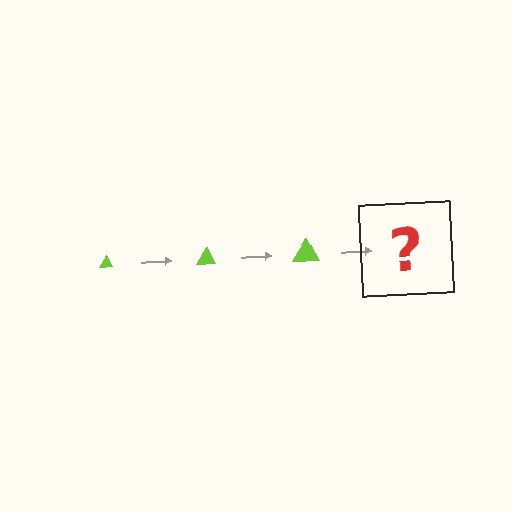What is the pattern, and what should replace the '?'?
The pattern is that the triangle gets progressively larger each step. The '?' should be a lime triangle, larger than the previous one.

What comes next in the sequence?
The next element should be a lime triangle, larger than the previous one.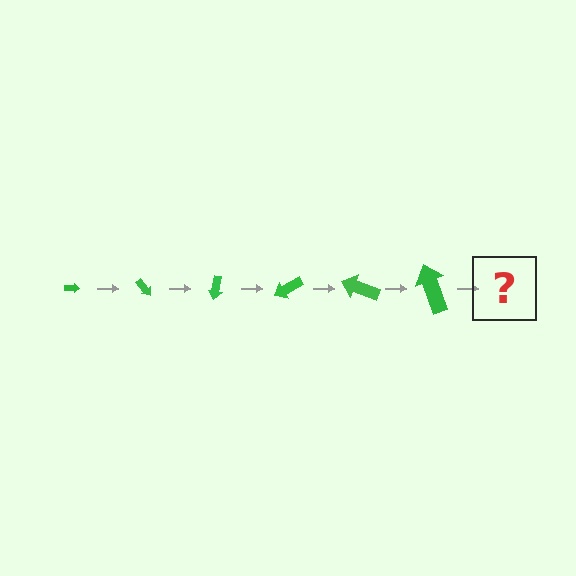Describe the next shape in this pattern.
It should be an arrow, larger than the previous one and rotated 300 degrees from the start.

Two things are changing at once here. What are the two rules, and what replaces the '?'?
The two rules are that the arrow grows larger each step and it rotates 50 degrees each step. The '?' should be an arrow, larger than the previous one and rotated 300 degrees from the start.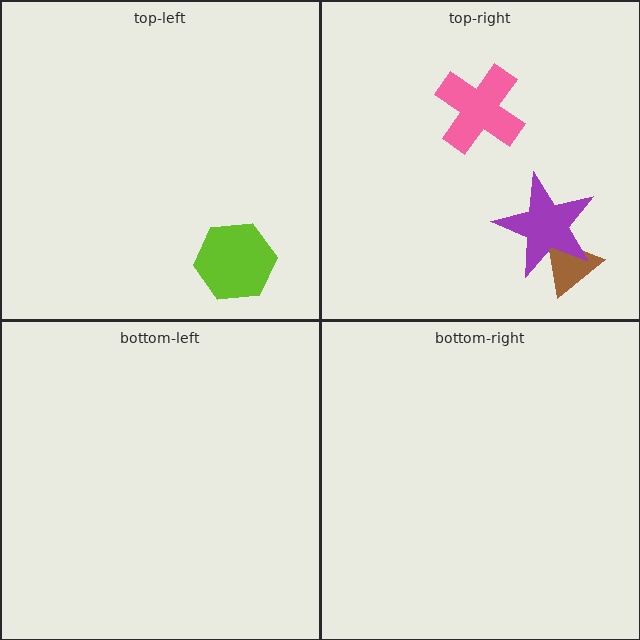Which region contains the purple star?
The top-right region.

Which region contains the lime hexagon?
The top-left region.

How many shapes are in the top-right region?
3.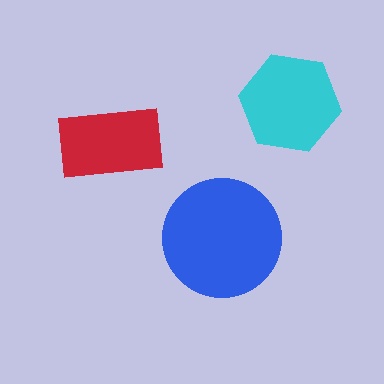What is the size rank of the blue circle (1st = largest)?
1st.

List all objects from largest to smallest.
The blue circle, the cyan hexagon, the red rectangle.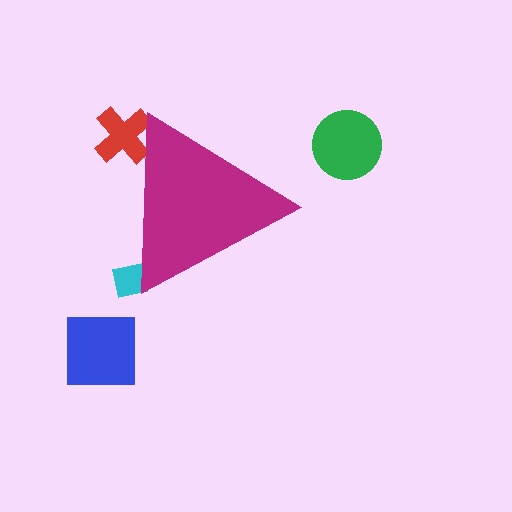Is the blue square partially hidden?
No, the blue square is fully visible.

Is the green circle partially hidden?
No, the green circle is fully visible.